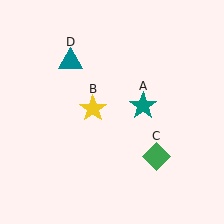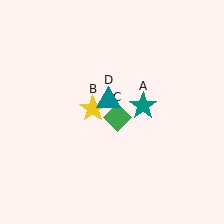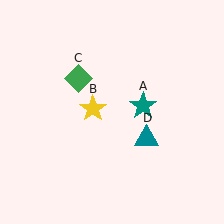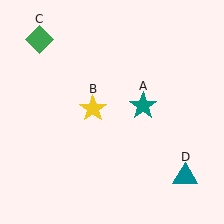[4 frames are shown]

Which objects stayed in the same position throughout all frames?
Teal star (object A) and yellow star (object B) remained stationary.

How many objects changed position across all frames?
2 objects changed position: green diamond (object C), teal triangle (object D).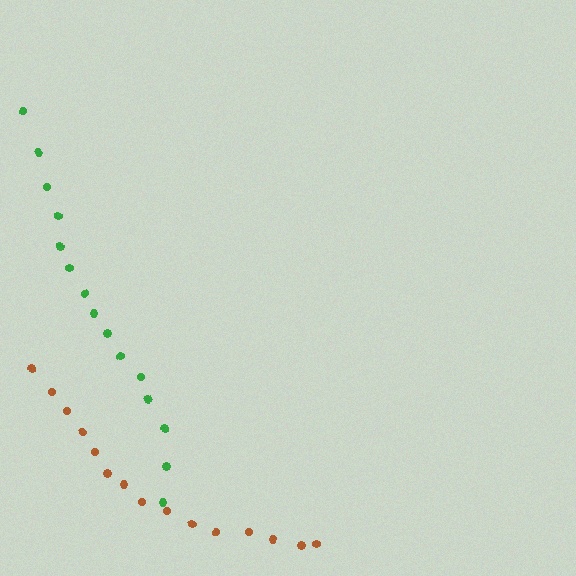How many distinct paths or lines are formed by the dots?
There are 2 distinct paths.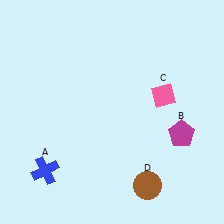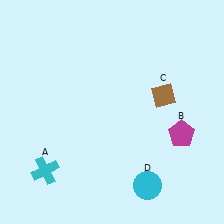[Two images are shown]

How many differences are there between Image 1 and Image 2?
There are 3 differences between the two images.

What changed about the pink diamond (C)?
In Image 1, C is pink. In Image 2, it changed to brown.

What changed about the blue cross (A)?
In Image 1, A is blue. In Image 2, it changed to cyan.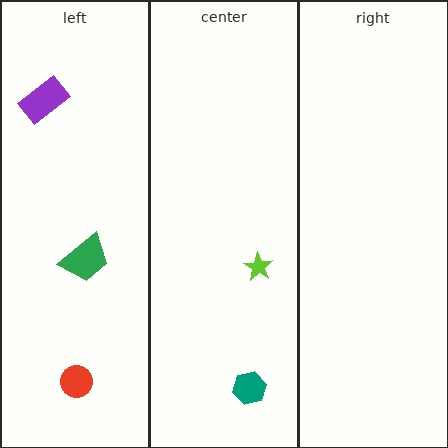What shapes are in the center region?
The teal hexagon, the lime star.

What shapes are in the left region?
The red circle, the green trapezoid, the purple rectangle.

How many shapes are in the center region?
2.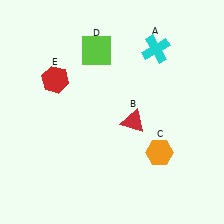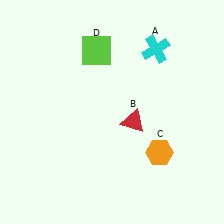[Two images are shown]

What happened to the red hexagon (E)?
The red hexagon (E) was removed in Image 2. It was in the top-left area of Image 1.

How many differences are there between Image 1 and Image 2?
There is 1 difference between the two images.